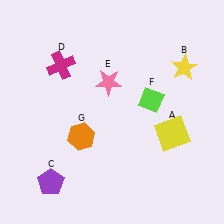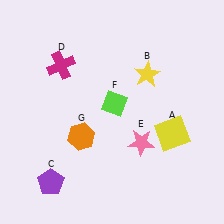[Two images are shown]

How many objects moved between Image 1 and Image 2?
3 objects moved between the two images.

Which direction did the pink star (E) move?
The pink star (E) moved down.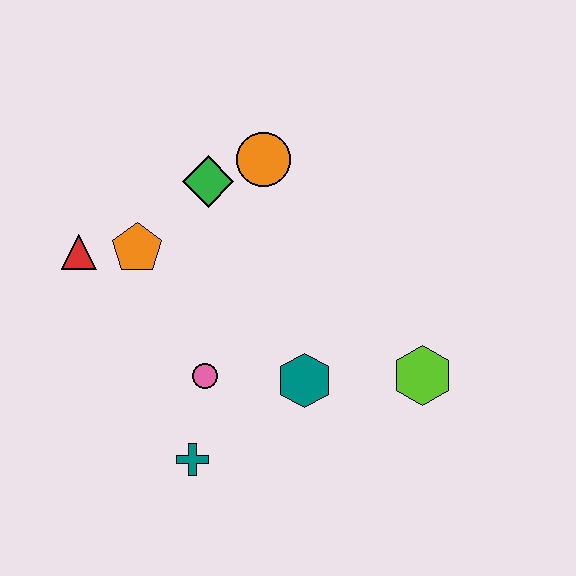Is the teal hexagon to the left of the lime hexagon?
Yes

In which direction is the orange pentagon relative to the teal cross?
The orange pentagon is above the teal cross.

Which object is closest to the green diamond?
The orange circle is closest to the green diamond.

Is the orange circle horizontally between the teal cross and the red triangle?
No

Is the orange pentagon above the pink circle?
Yes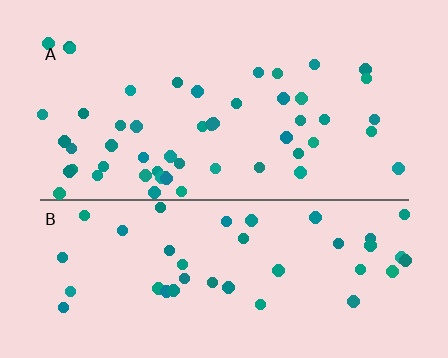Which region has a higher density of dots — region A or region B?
A (the top).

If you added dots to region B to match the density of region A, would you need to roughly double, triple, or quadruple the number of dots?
Approximately double.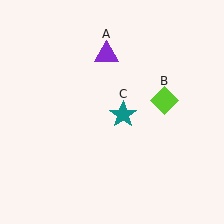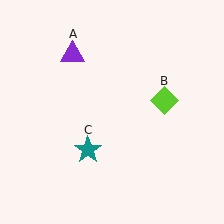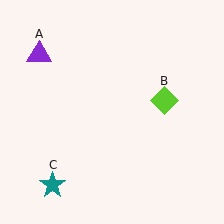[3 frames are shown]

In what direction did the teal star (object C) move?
The teal star (object C) moved down and to the left.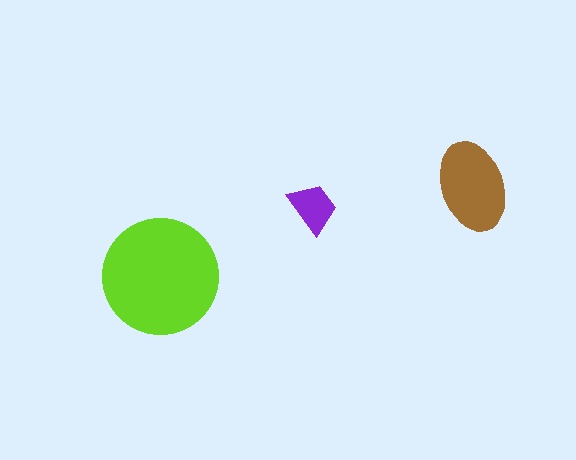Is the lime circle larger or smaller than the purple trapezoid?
Larger.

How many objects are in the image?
There are 3 objects in the image.